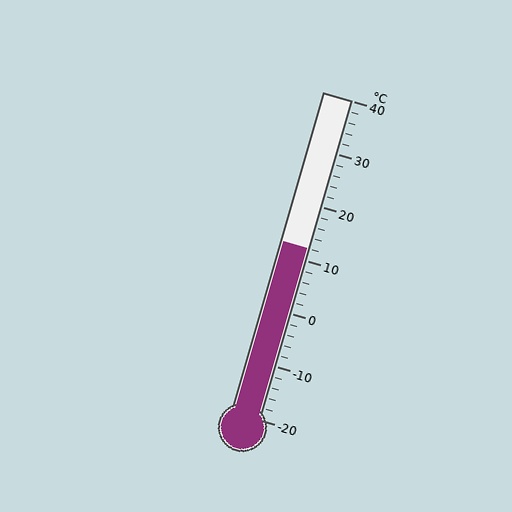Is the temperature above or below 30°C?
The temperature is below 30°C.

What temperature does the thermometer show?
The thermometer shows approximately 12°C.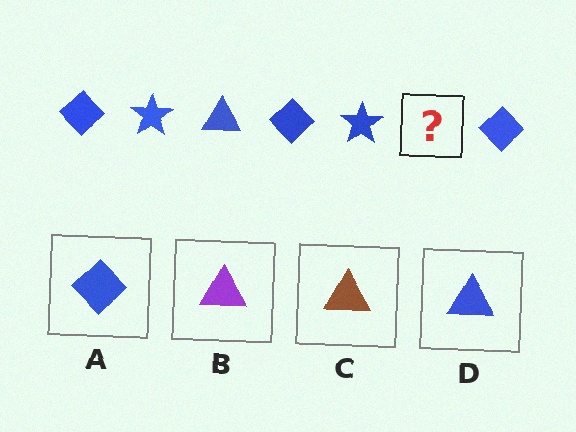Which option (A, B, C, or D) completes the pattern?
D.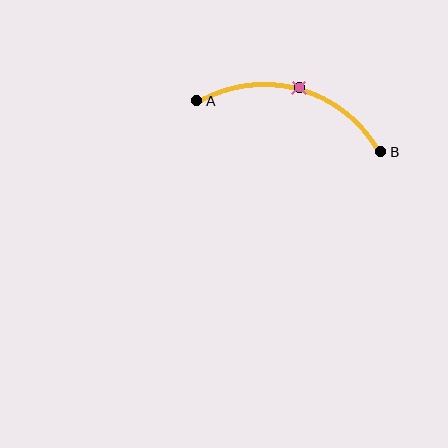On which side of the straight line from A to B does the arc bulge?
The arc bulges above the straight line connecting A and B.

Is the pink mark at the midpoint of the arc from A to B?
Yes. The pink mark lies on the arc at equal arc-length from both A and B — it is the arc midpoint.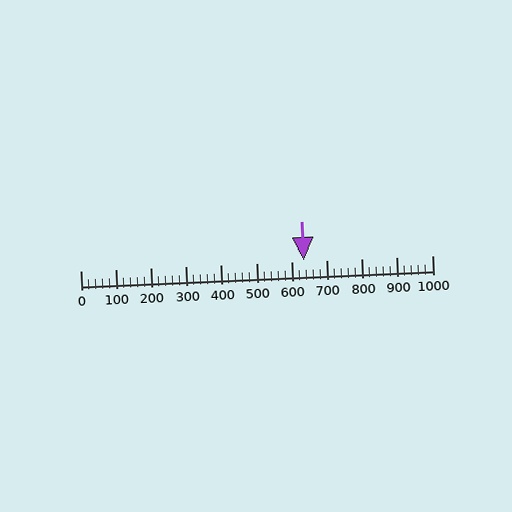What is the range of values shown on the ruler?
The ruler shows values from 0 to 1000.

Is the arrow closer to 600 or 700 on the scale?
The arrow is closer to 600.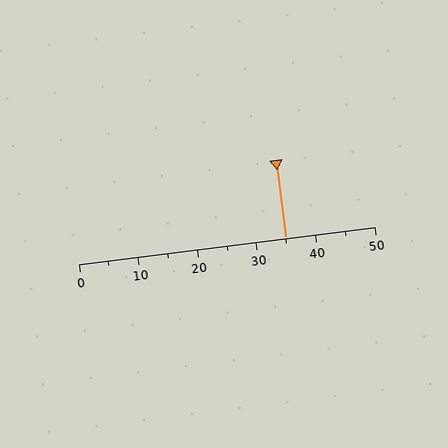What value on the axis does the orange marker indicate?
The marker indicates approximately 35.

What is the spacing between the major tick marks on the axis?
The major ticks are spaced 10 apart.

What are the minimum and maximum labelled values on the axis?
The axis runs from 0 to 50.